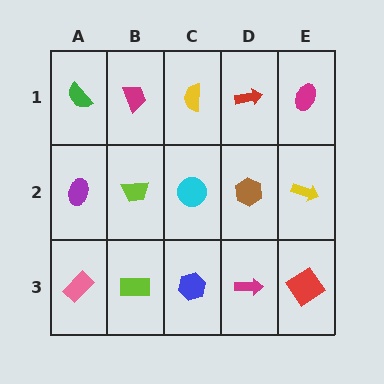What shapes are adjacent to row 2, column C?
A yellow semicircle (row 1, column C), a blue hexagon (row 3, column C), a lime trapezoid (row 2, column B), a brown hexagon (row 2, column D).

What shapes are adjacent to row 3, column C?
A cyan circle (row 2, column C), a lime rectangle (row 3, column B), a magenta arrow (row 3, column D).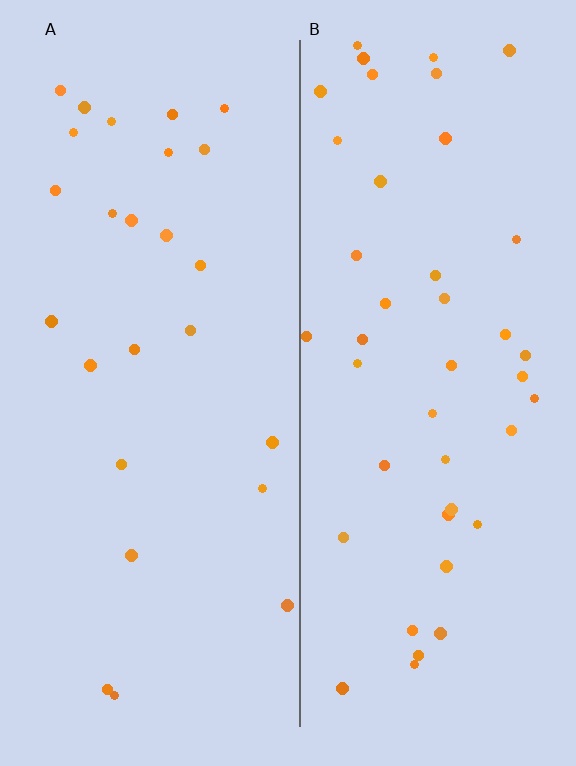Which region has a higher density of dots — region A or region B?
B (the right).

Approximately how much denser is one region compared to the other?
Approximately 1.7× — region B over region A.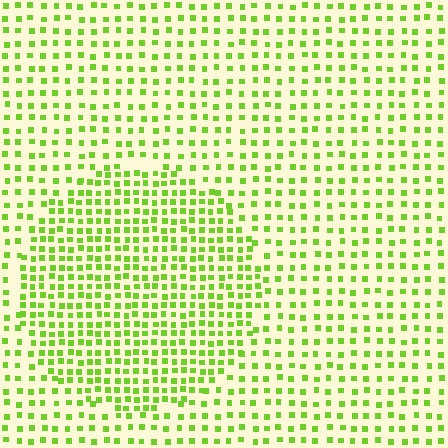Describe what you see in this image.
The image contains small lime elements arranged at two different densities. A circle-shaped region is visible where the elements are more densely packed than the surrounding area.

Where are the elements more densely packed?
The elements are more densely packed inside the circle boundary.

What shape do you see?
I see a circle.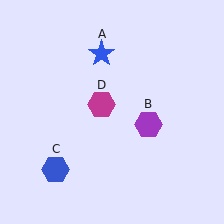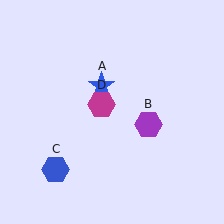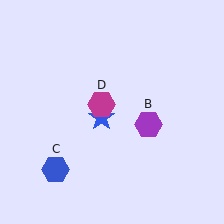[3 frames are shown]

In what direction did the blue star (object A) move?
The blue star (object A) moved down.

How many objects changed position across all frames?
1 object changed position: blue star (object A).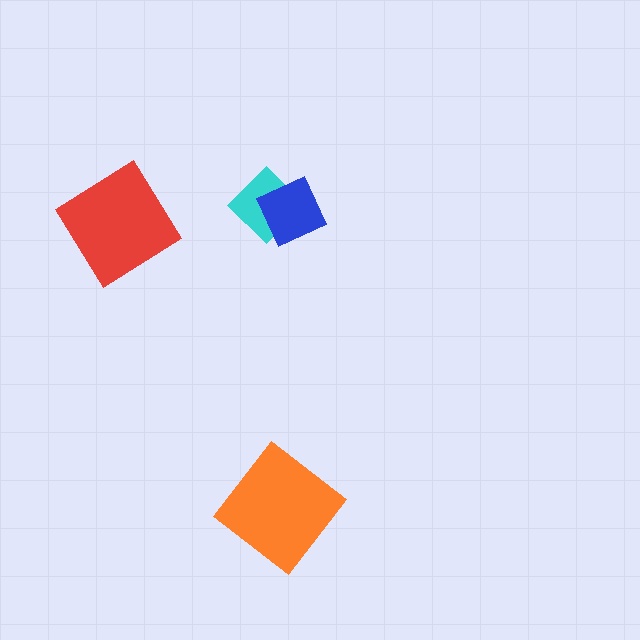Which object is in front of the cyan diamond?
The blue diamond is in front of the cyan diamond.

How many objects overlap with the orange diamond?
0 objects overlap with the orange diamond.